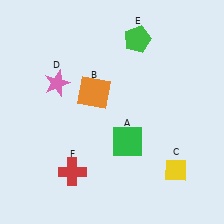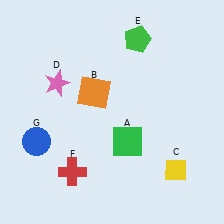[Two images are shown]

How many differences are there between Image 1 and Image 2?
There is 1 difference between the two images.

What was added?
A blue circle (G) was added in Image 2.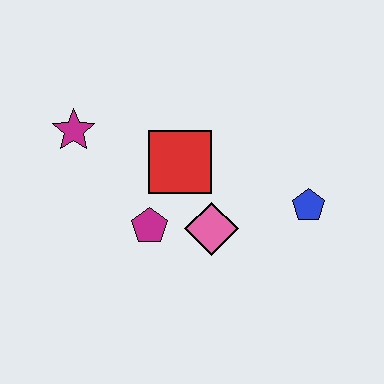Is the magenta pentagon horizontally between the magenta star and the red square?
Yes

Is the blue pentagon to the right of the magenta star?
Yes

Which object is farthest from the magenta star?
The blue pentagon is farthest from the magenta star.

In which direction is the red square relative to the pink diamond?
The red square is above the pink diamond.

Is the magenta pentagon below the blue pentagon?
Yes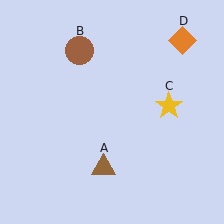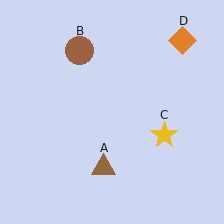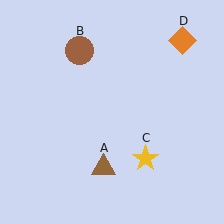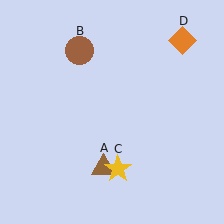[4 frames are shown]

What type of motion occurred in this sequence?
The yellow star (object C) rotated clockwise around the center of the scene.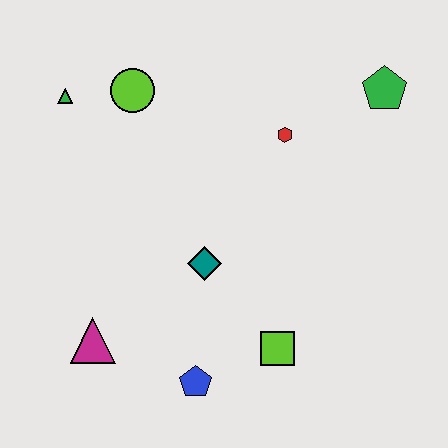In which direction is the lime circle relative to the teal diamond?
The lime circle is above the teal diamond.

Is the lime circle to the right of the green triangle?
Yes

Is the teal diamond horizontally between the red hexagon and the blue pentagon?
Yes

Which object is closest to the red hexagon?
The green pentagon is closest to the red hexagon.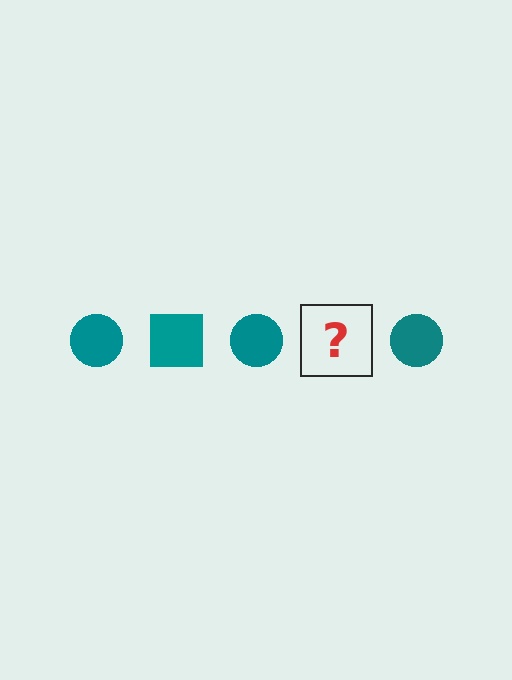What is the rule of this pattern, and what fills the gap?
The rule is that the pattern cycles through circle, square shapes in teal. The gap should be filled with a teal square.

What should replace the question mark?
The question mark should be replaced with a teal square.